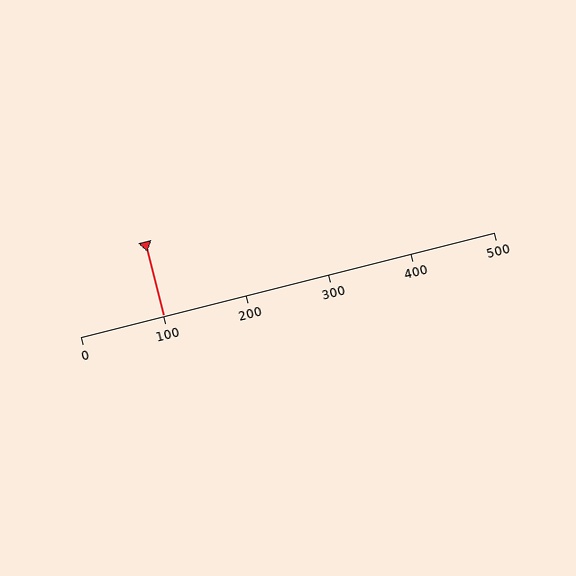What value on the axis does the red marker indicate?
The marker indicates approximately 100.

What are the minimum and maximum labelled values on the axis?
The axis runs from 0 to 500.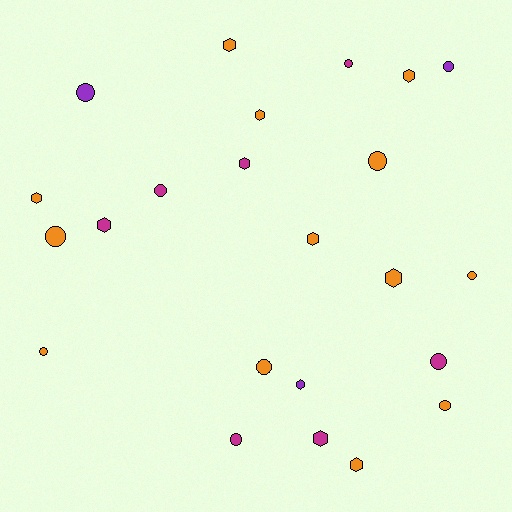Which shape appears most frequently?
Circle, with 12 objects.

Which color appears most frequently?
Orange, with 13 objects.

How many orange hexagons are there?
There are 7 orange hexagons.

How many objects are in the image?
There are 23 objects.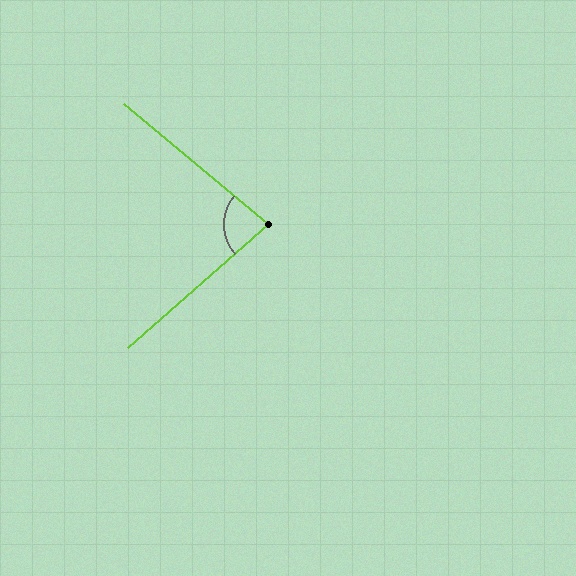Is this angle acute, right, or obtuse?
It is acute.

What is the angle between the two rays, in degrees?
Approximately 81 degrees.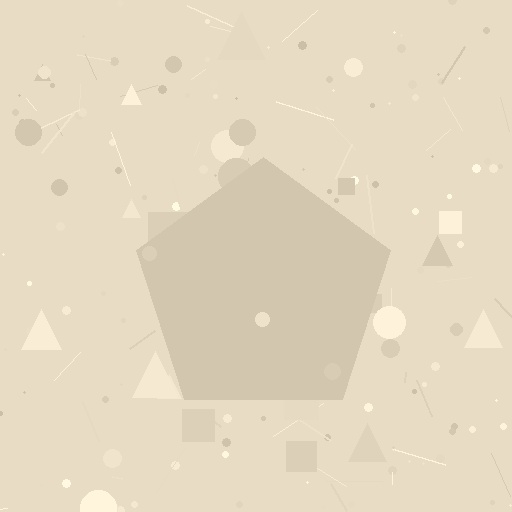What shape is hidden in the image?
A pentagon is hidden in the image.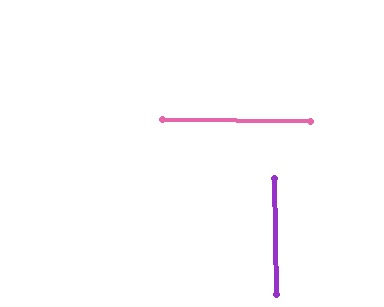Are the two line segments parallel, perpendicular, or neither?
Perpendicular — they meet at approximately 88°.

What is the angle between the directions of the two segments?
Approximately 88 degrees.